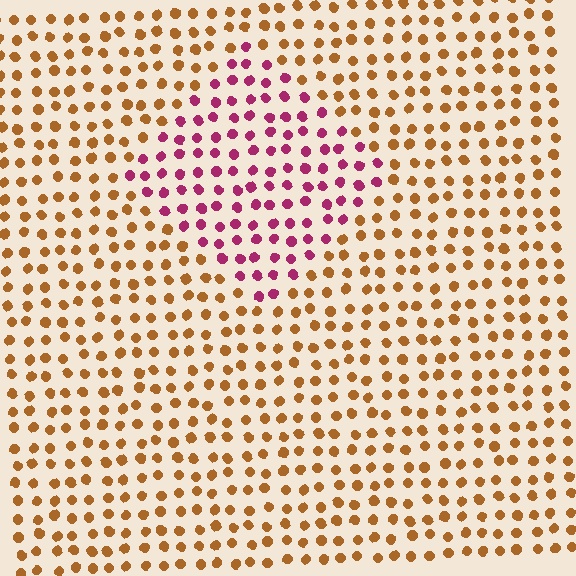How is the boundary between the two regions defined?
The boundary is defined purely by a slight shift in hue (about 63 degrees). Spacing, size, and orientation are identical on both sides.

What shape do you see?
I see a diamond.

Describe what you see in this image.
The image is filled with small brown elements in a uniform arrangement. A diamond-shaped region is visible where the elements are tinted to a slightly different hue, forming a subtle color boundary.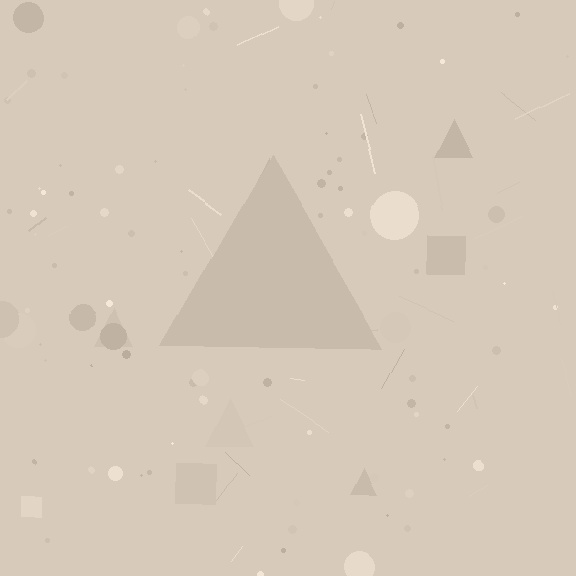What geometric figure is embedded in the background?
A triangle is embedded in the background.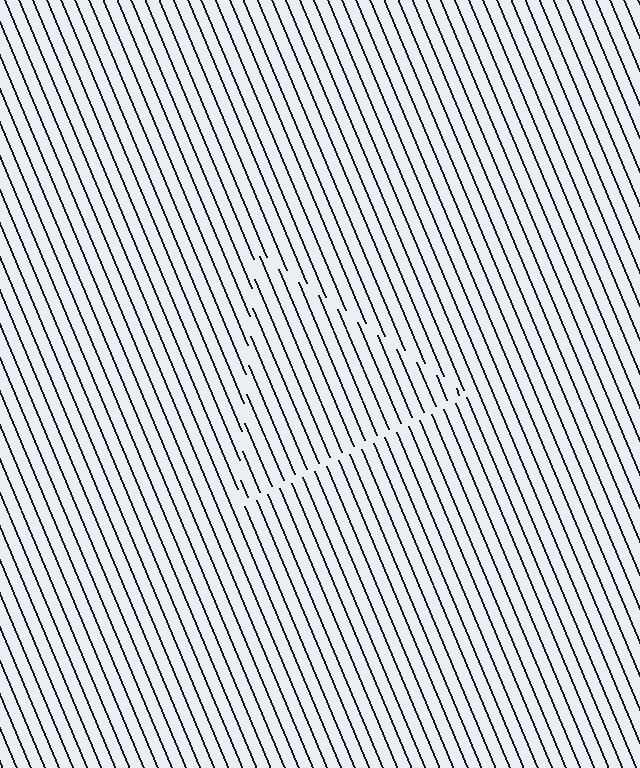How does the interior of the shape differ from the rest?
The interior of the shape contains the same grating, shifted by half a period — the contour is defined by the phase discontinuity where line-ends from the inner and outer gratings abut.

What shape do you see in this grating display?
An illusory triangle. The interior of the shape contains the same grating, shifted by half a period — the contour is defined by the phase discontinuity where line-ends from the inner and outer gratings abut.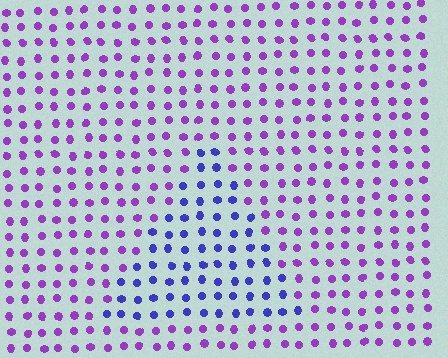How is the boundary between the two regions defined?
The boundary is defined purely by a slight shift in hue (about 42 degrees). Spacing, size, and orientation are identical on both sides.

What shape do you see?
I see a triangle.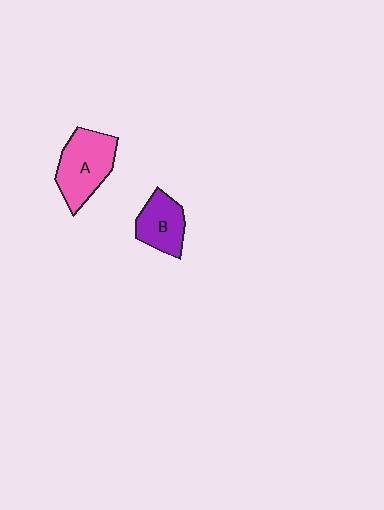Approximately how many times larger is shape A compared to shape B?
Approximately 1.4 times.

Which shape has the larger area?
Shape A (pink).